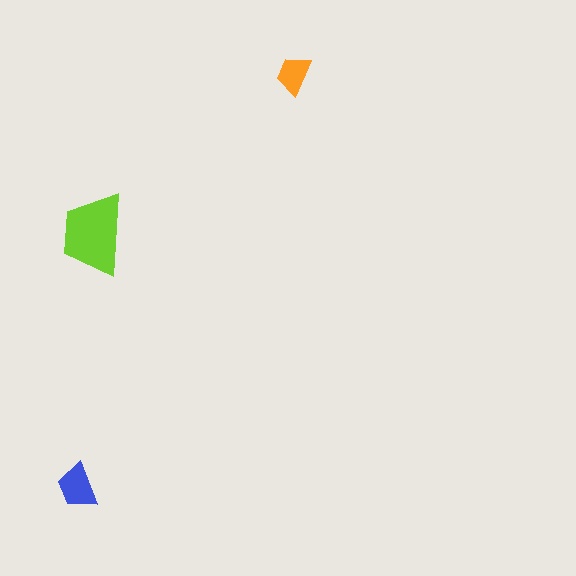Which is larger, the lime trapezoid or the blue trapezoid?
The lime one.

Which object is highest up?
The orange trapezoid is topmost.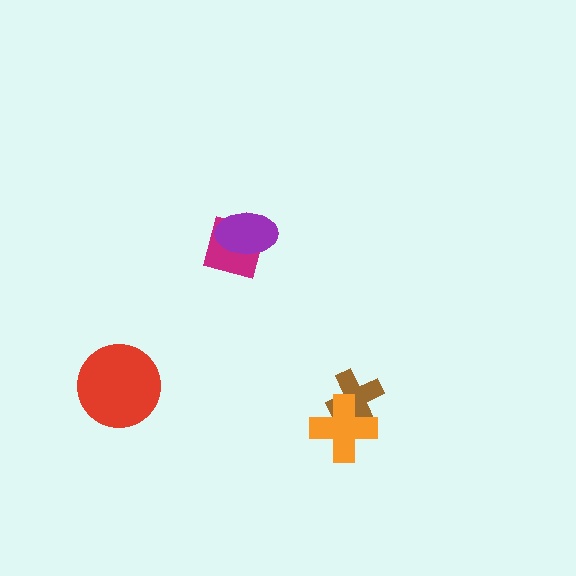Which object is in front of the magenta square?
The purple ellipse is in front of the magenta square.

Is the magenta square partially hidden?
Yes, it is partially covered by another shape.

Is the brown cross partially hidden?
Yes, it is partially covered by another shape.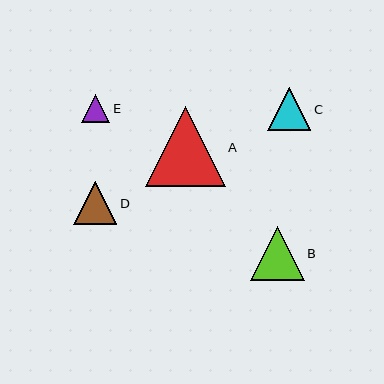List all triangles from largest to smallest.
From largest to smallest: A, B, D, C, E.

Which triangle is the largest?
Triangle A is the largest with a size of approximately 80 pixels.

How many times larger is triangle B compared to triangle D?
Triangle B is approximately 1.2 times the size of triangle D.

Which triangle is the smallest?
Triangle E is the smallest with a size of approximately 28 pixels.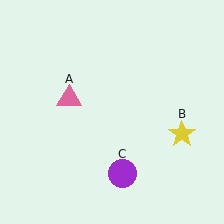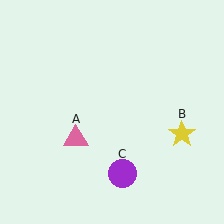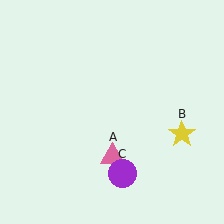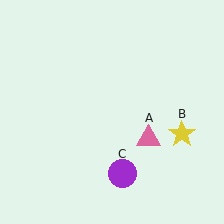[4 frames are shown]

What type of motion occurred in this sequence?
The pink triangle (object A) rotated counterclockwise around the center of the scene.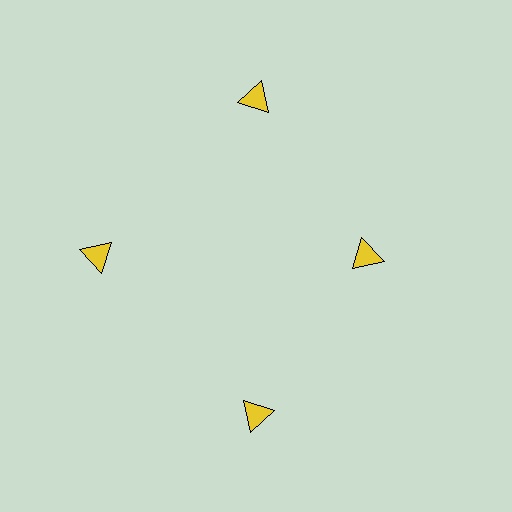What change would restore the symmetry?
The symmetry would be restored by moving it outward, back onto the ring so that all 4 triangles sit at equal angles and equal distance from the center.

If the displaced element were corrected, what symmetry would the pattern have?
It would have 4-fold rotational symmetry — the pattern would map onto itself every 90 degrees.